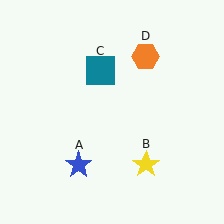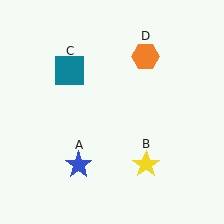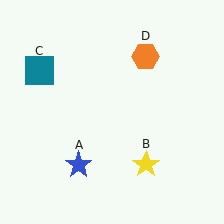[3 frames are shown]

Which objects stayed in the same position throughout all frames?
Blue star (object A) and yellow star (object B) and orange hexagon (object D) remained stationary.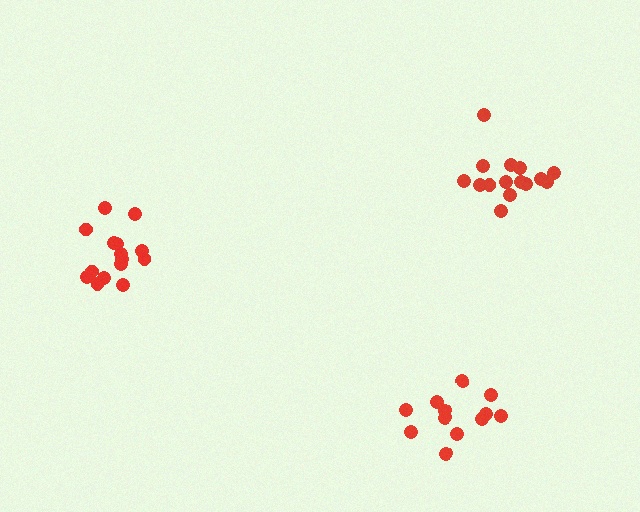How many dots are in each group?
Group 1: 15 dots, Group 2: 12 dots, Group 3: 15 dots (42 total).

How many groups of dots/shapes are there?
There are 3 groups.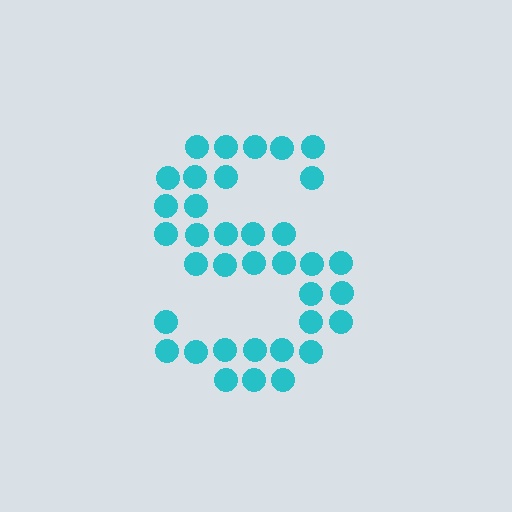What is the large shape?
The large shape is the letter S.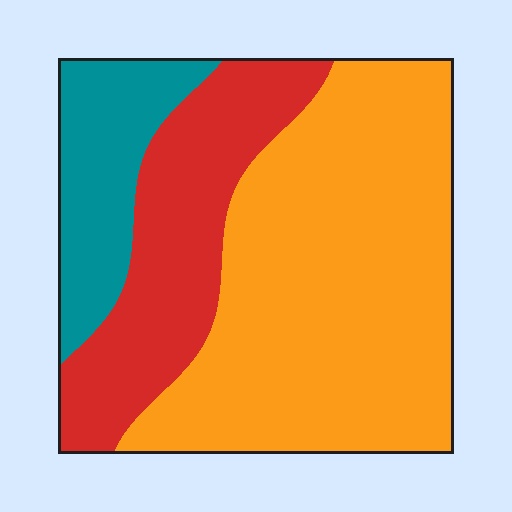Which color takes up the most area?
Orange, at roughly 60%.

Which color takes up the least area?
Teal, at roughly 15%.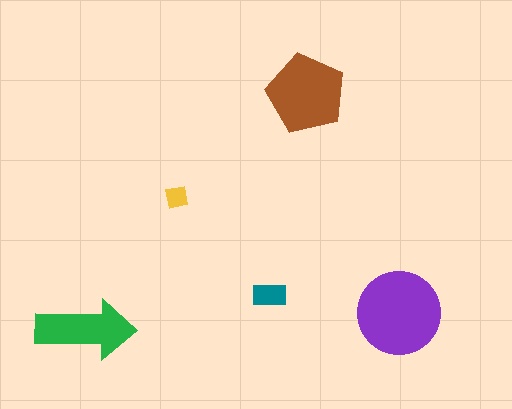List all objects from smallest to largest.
The yellow square, the teal rectangle, the green arrow, the brown pentagon, the purple circle.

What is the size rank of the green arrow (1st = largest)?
3rd.